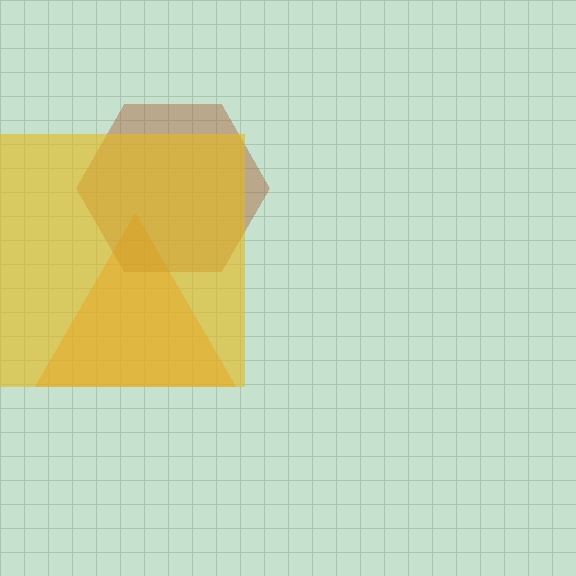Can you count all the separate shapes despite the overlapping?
Yes, there are 3 separate shapes.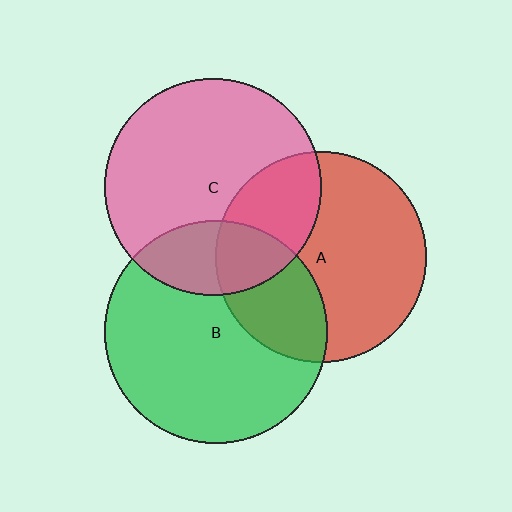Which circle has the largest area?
Circle B (green).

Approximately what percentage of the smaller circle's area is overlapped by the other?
Approximately 25%.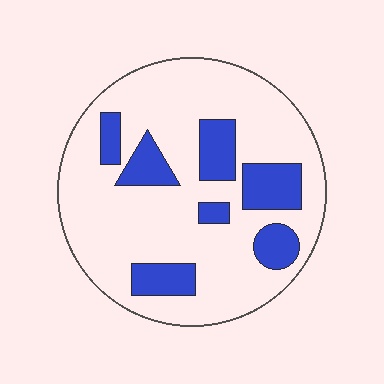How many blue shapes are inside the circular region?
7.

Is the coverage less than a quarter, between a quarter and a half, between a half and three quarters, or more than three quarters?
Less than a quarter.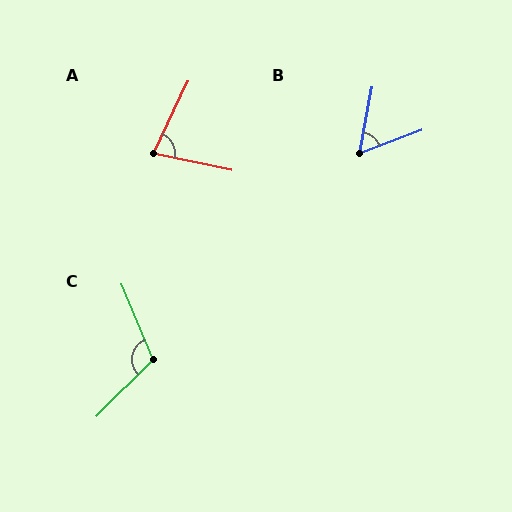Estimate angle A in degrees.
Approximately 76 degrees.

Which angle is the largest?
C, at approximately 113 degrees.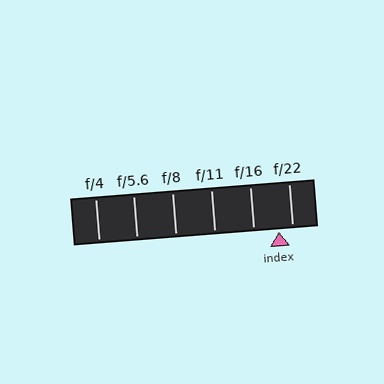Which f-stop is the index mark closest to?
The index mark is closest to f/22.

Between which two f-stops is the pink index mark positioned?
The index mark is between f/16 and f/22.